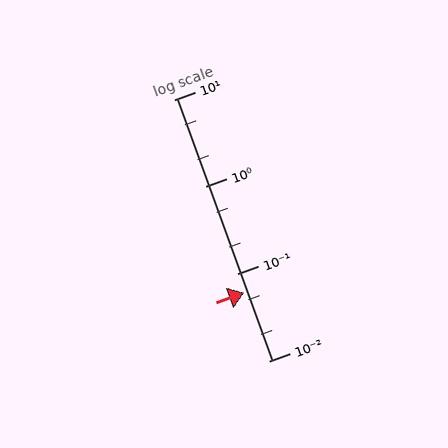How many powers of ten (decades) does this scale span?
The scale spans 3 decades, from 0.01 to 10.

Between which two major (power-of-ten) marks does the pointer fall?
The pointer is between 0.01 and 0.1.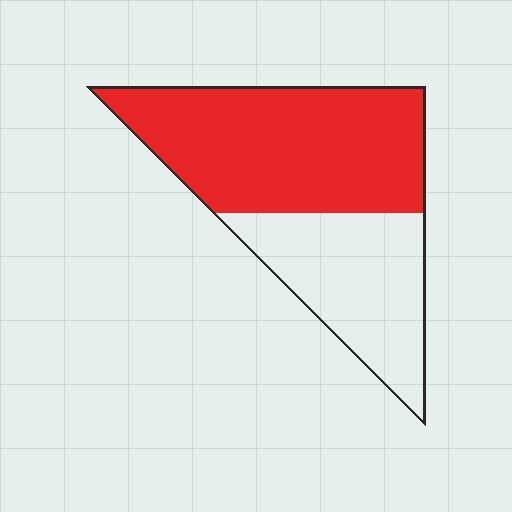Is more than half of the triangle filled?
Yes.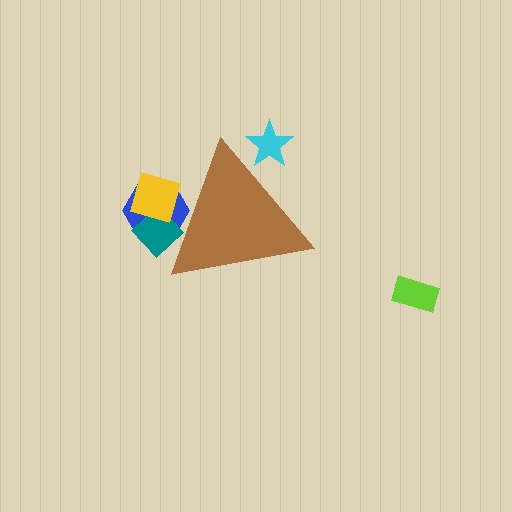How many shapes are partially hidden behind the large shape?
4 shapes are partially hidden.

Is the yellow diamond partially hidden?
Yes, the yellow diamond is partially hidden behind the brown triangle.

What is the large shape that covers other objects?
A brown triangle.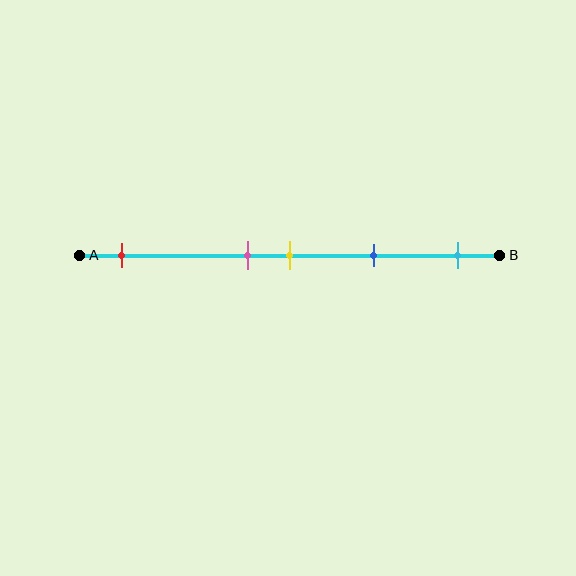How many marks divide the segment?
There are 5 marks dividing the segment.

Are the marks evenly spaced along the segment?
No, the marks are not evenly spaced.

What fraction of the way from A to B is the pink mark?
The pink mark is approximately 40% (0.4) of the way from A to B.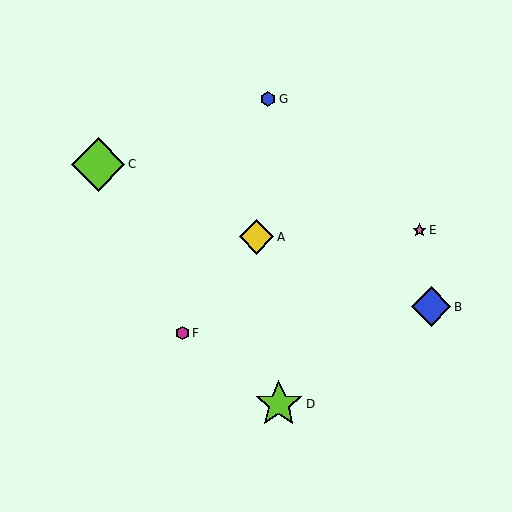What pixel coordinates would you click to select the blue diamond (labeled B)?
Click at (431, 307) to select the blue diamond B.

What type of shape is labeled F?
Shape F is a magenta hexagon.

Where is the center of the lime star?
The center of the lime star is at (279, 404).